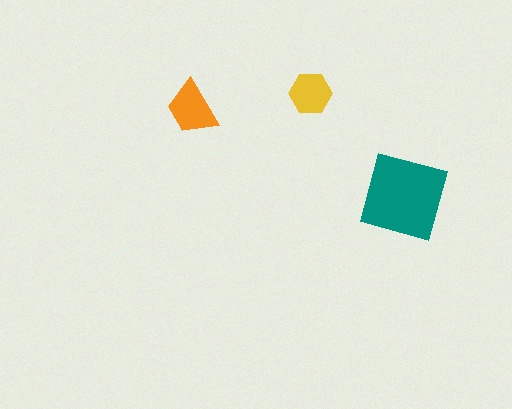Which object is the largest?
The teal square.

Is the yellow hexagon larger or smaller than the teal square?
Smaller.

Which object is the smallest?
The yellow hexagon.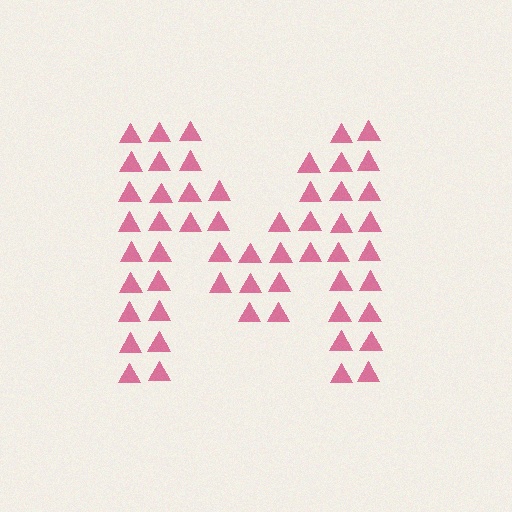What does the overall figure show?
The overall figure shows the letter M.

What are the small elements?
The small elements are triangles.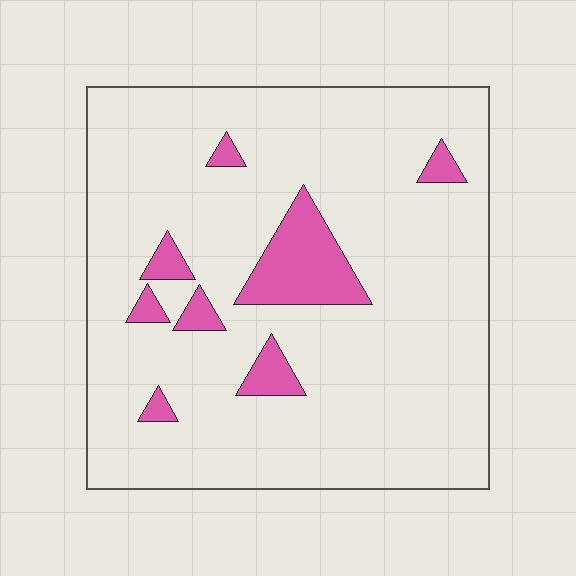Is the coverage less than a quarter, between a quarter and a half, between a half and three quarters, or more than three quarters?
Less than a quarter.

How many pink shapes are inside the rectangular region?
8.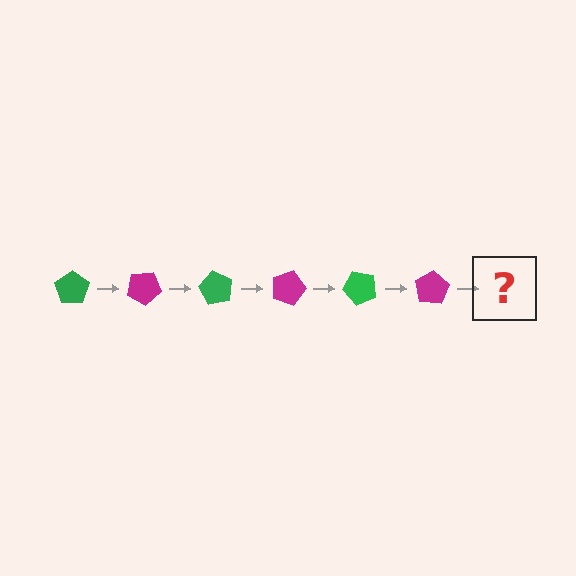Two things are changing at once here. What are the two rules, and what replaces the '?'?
The two rules are that it rotates 30 degrees each step and the color cycles through green and magenta. The '?' should be a green pentagon, rotated 180 degrees from the start.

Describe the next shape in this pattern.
It should be a green pentagon, rotated 180 degrees from the start.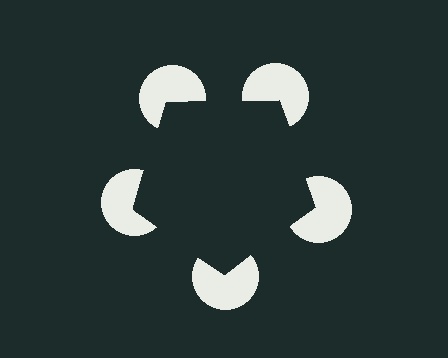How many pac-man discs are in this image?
There are 5 — one at each vertex of the illusory pentagon.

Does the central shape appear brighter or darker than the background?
It typically appears slightly darker than the background, even though no actual brightness change is drawn.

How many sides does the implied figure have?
5 sides.